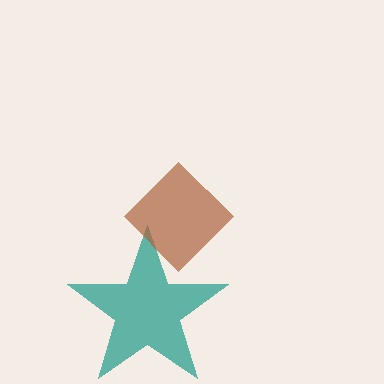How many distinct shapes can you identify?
There are 2 distinct shapes: a teal star, a brown diamond.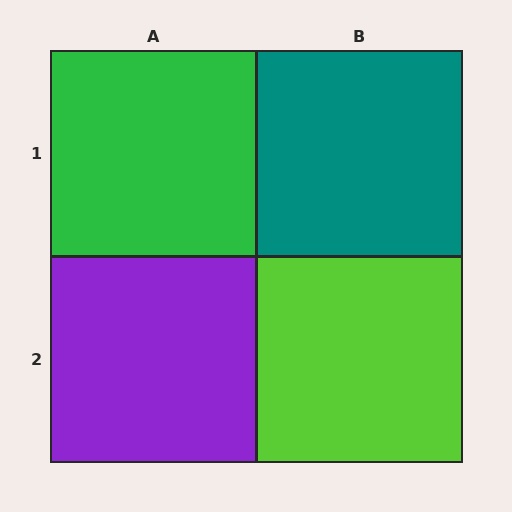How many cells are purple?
1 cell is purple.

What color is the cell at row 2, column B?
Lime.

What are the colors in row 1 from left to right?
Green, teal.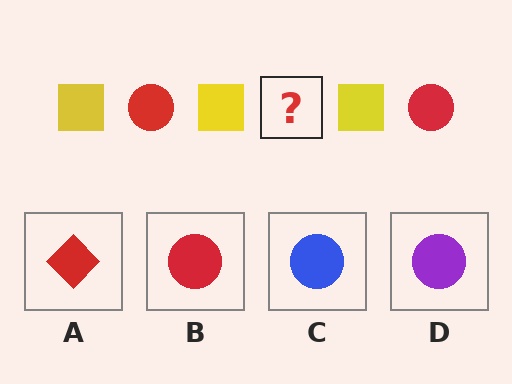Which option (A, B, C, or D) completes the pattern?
B.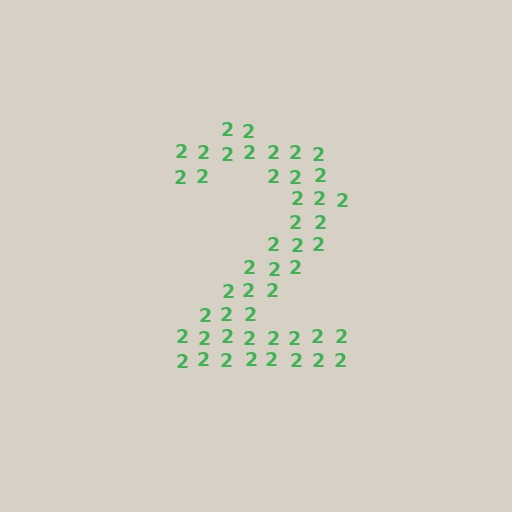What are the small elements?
The small elements are digit 2's.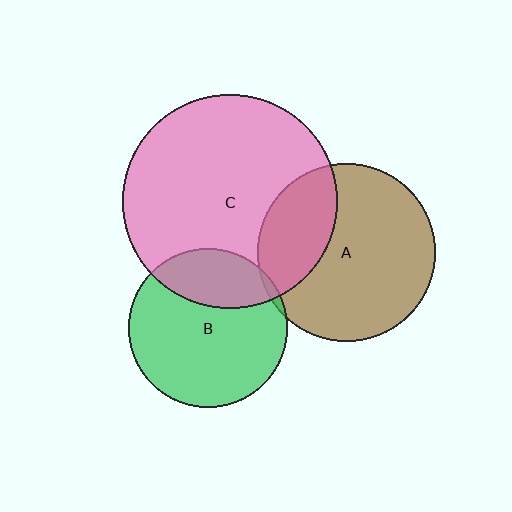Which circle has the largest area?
Circle C (pink).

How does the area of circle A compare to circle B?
Approximately 1.3 times.